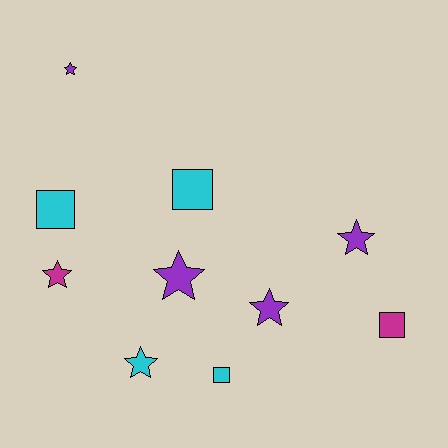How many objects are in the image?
There are 10 objects.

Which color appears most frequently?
Cyan, with 4 objects.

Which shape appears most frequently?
Star, with 6 objects.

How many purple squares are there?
There are no purple squares.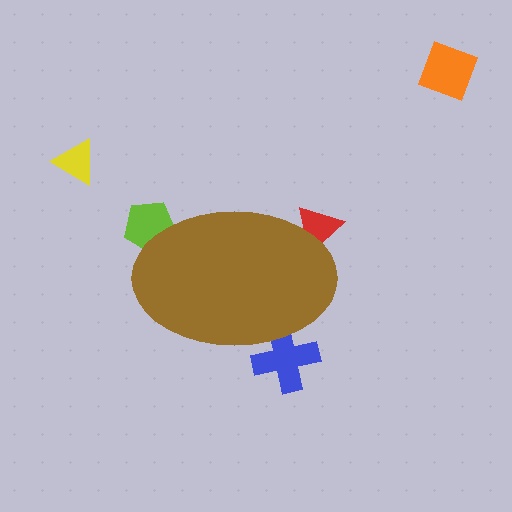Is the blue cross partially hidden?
Yes, the blue cross is partially hidden behind the brown ellipse.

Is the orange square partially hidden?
No, the orange square is fully visible.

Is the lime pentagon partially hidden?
Yes, the lime pentagon is partially hidden behind the brown ellipse.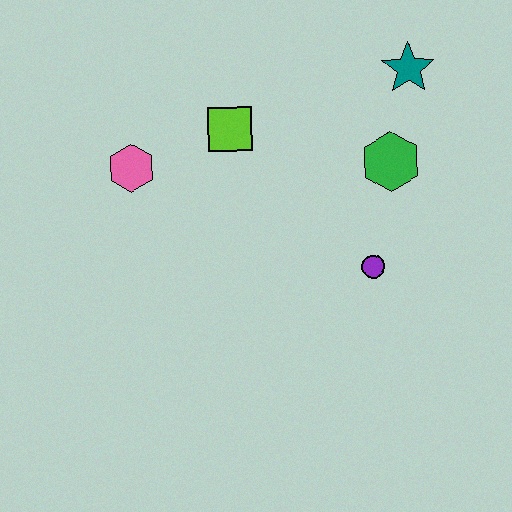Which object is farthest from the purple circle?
The pink hexagon is farthest from the purple circle.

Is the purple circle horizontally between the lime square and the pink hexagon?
No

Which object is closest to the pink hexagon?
The lime square is closest to the pink hexagon.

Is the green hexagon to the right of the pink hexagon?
Yes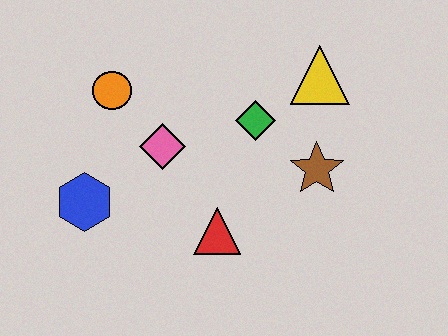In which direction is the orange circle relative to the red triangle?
The orange circle is above the red triangle.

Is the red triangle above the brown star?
No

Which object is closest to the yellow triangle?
The green diamond is closest to the yellow triangle.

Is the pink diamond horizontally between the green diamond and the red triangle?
No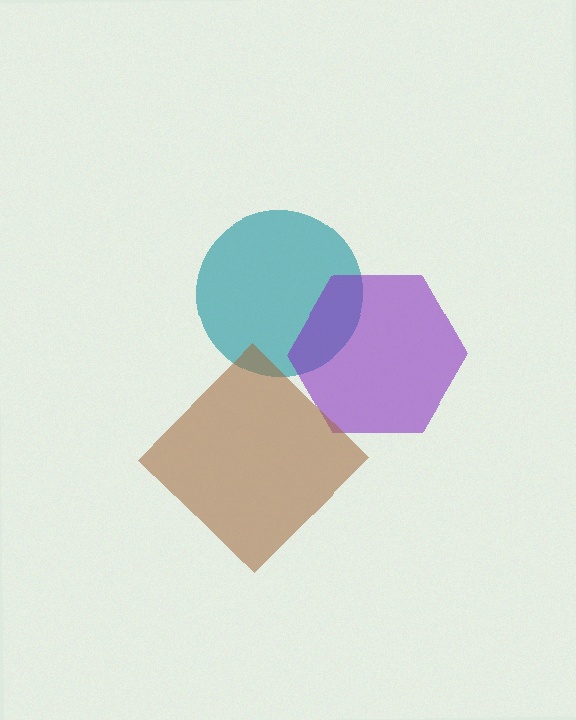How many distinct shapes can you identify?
There are 3 distinct shapes: a teal circle, a purple hexagon, a brown diamond.